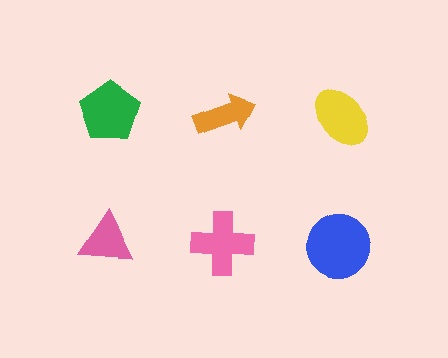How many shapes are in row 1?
3 shapes.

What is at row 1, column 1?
A green pentagon.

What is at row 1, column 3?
A yellow ellipse.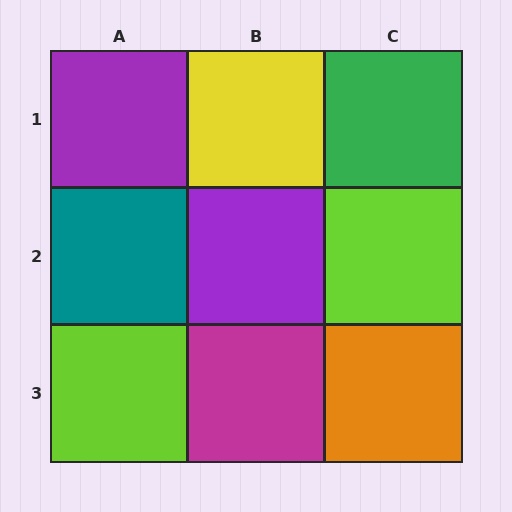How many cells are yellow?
1 cell is yellow.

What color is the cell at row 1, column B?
Yellow.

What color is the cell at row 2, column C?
Lime.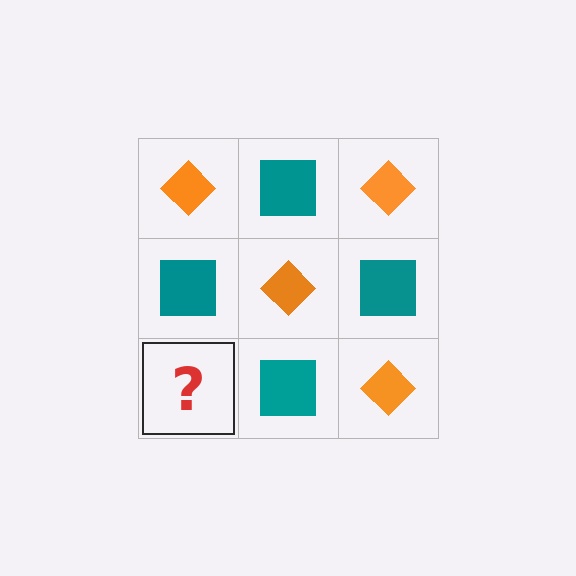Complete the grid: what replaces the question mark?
The question mark should be replaced with an orange diamond.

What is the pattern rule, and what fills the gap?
The rule is that it alternates orange diamond and teal square in a checkerboard pattern. The gap should be filled with an orange diamond.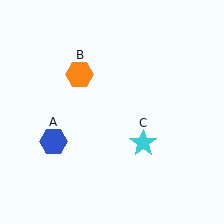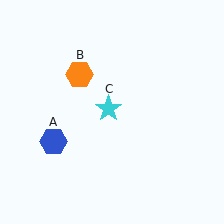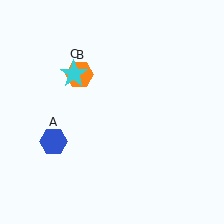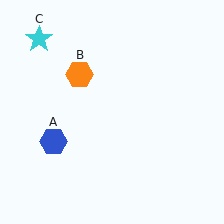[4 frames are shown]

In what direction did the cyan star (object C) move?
The cyan star (object C) moved up and to the left.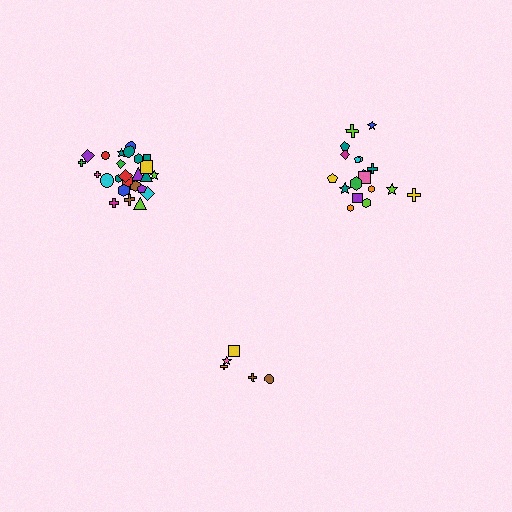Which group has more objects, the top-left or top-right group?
The top-left group.